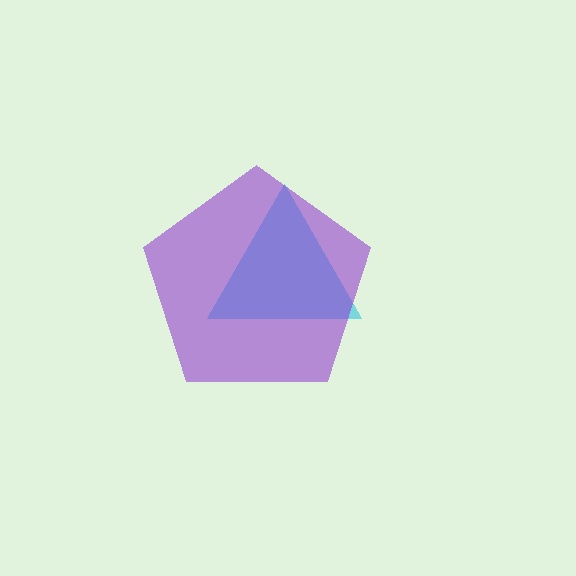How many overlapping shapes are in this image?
There are 2 overlapping shapes in the image.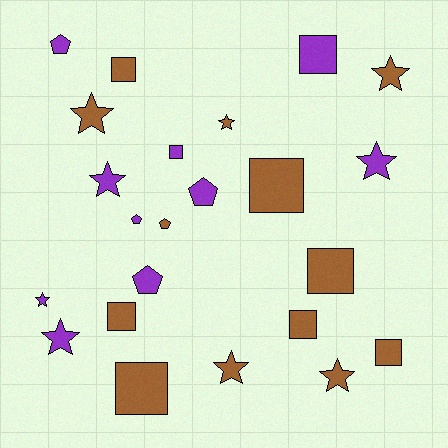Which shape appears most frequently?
Star, with 9 objects.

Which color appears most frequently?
Brown, with 13 objects.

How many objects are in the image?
There are 23 objects.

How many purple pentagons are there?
There are 4 purple pentagons.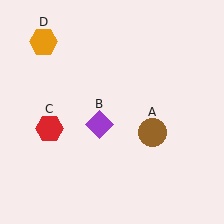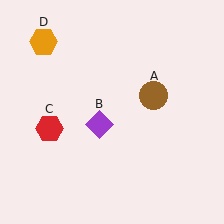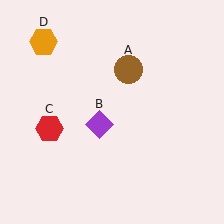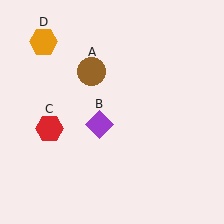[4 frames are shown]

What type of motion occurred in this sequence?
The brown circle (object A) rotated counterclockwise around the center of the scene.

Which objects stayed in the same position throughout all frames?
Purple diamond (object B) and red hexagon (object C) and orange hexagon (object D) remained stationary.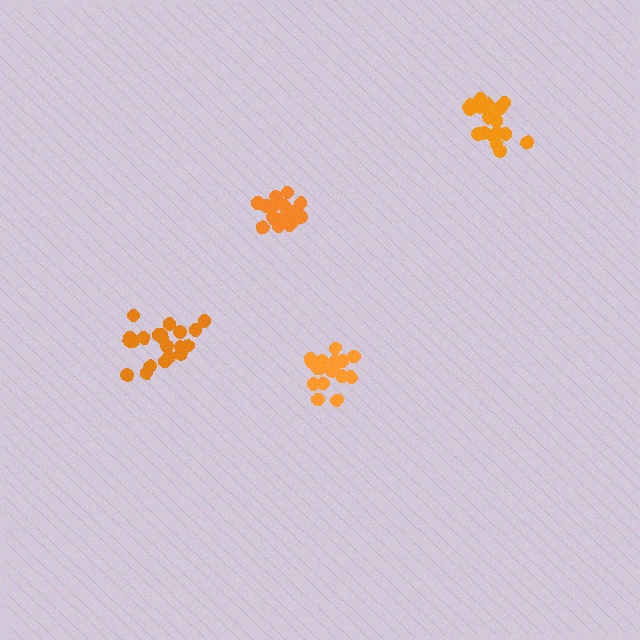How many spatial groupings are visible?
There are 4 spatial groupings.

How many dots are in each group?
Group 1: 19 dots, Group 2: 20 dots, Group 3: 21 dots, Group 4: 17 dots (77 total).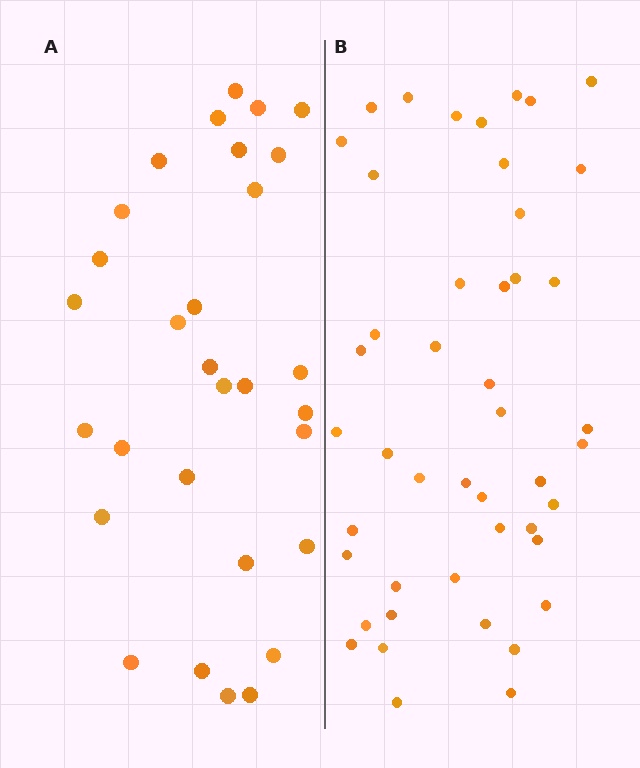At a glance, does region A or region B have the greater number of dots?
Region B (the right region) has more dots.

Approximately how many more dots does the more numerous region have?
Region B has approximately 15 more dots than region A.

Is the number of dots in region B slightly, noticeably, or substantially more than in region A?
Region B has substantially more. The ratio is roughly 1.5 to 1.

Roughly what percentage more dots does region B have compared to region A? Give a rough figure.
About 55% more.